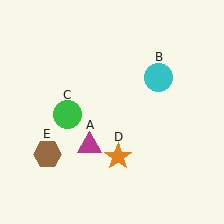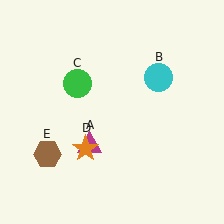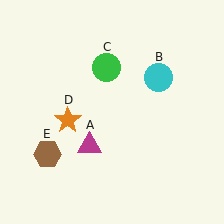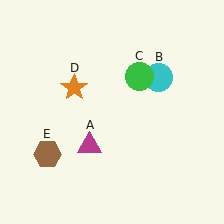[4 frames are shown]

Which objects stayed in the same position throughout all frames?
Magenta triangle (object A) and cyan circle (object B) and brown hexagon (object E) remained stationary.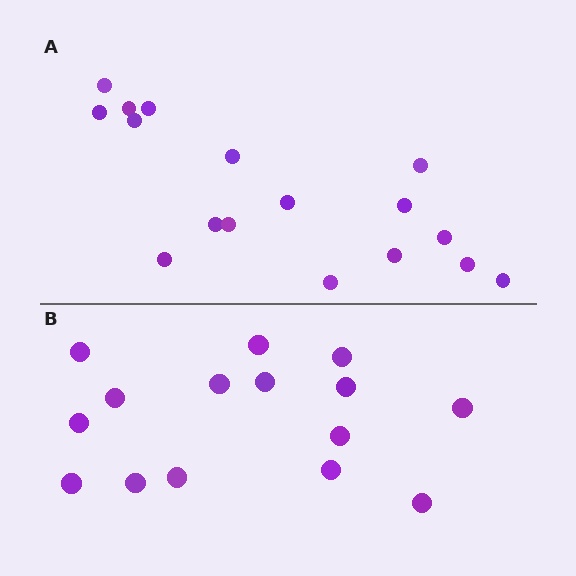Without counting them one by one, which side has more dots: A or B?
Region A (the top region) has more dots.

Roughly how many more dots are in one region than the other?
Region A has just a few more — roughly 2 or 3 more dots than region B.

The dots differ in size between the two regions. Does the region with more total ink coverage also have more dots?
No. Region B has more total ink coverage because its dots are larger, but region A actually contains more individual dots. Total area can be misleading — the number of items is what matters here.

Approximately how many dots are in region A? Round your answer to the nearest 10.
About 20 dots. (The exact count is 17, which rounds to 20.)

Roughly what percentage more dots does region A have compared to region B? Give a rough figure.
About 15% more.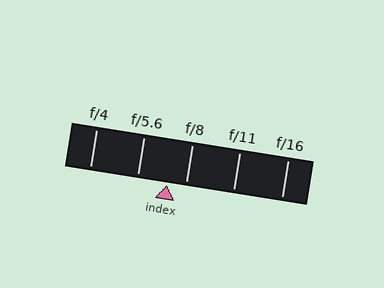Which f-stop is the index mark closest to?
The index mark is closest to f/8.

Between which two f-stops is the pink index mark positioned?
The index mark is between f/5.6 and f/8.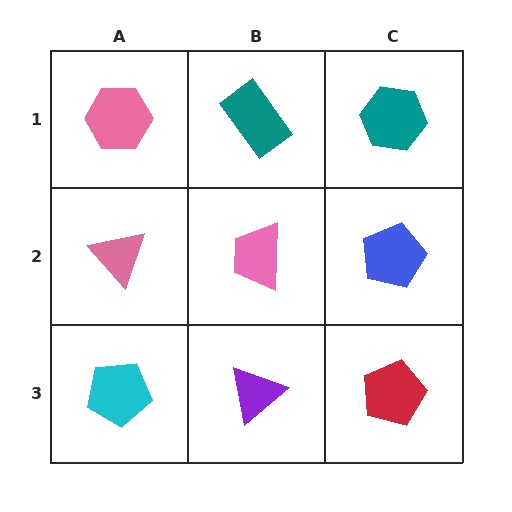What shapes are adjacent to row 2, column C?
A teal hexagon (row 1, column C), a red pentagon (row 3, column C), a pink trapezoid (row 2, column B).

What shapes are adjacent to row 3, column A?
A pink triangle (row 2, column A), a purple triangle (row 3, column B).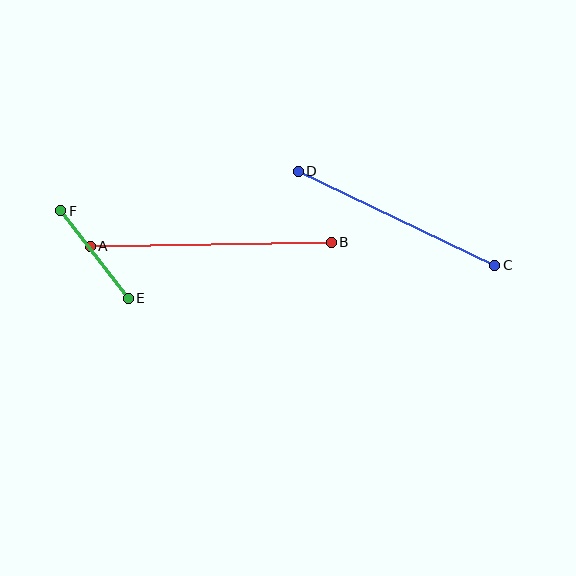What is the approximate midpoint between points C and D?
The midpoint is at approximately (397, 218) pixels.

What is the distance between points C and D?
The distance is approximately 218 pixels.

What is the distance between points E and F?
The distance is approximately 111 pixels.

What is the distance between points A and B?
The distance is approximately 241 pixels.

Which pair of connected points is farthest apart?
Points A and B are farthest apart.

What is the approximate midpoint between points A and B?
The midpoint is at approximately (211, 244) pixels.